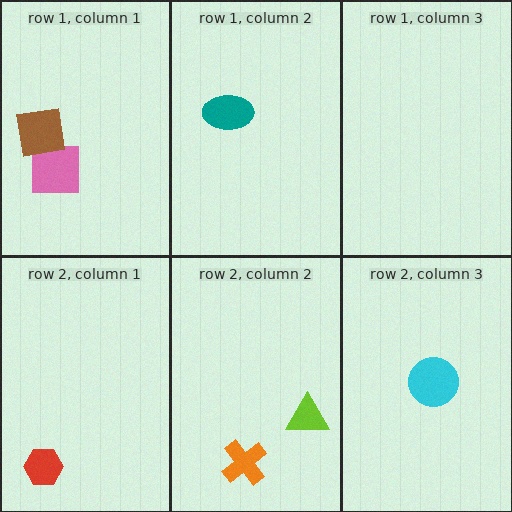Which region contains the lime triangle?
The row 2, column 2 region.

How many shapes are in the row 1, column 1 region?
2.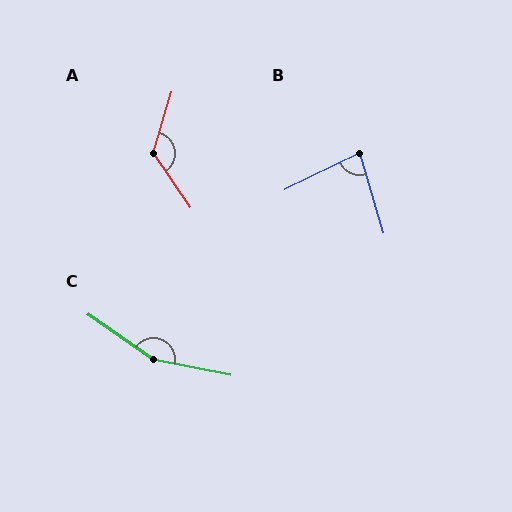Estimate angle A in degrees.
Approximately 129 degrees.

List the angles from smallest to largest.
B (80°), A (129°), C (157°).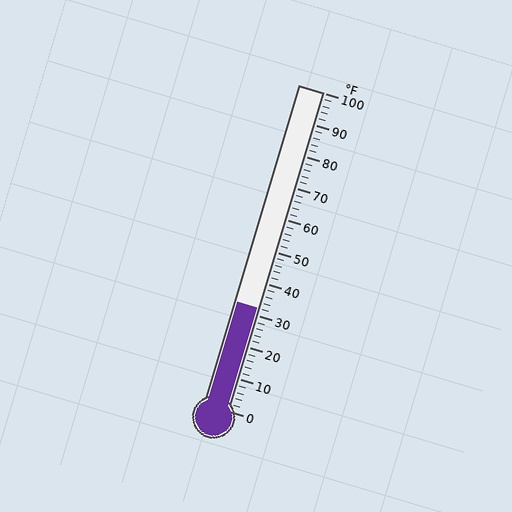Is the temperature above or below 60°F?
The temperature is below 60°F.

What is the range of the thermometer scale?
The thermometer scale ranges from 0°F to 100°F.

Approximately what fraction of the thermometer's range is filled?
The thermometer is filled to approximately 30% of its range.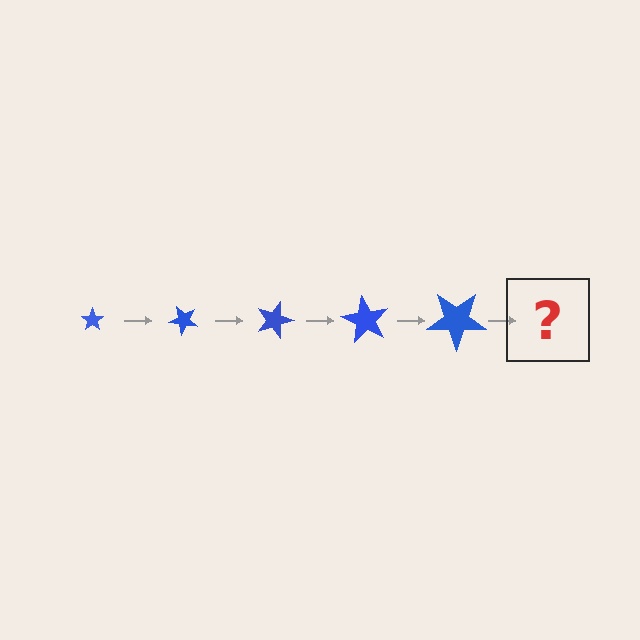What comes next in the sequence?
The next element should be a star, larger than the previous one and rotated 225 degrees from the start.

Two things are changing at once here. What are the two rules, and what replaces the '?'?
The two rules are that the star grows larger each step and it rotates 45 degrees each step. The '?' should be a star, larger than the previous one and rotated 225 degrees from the start.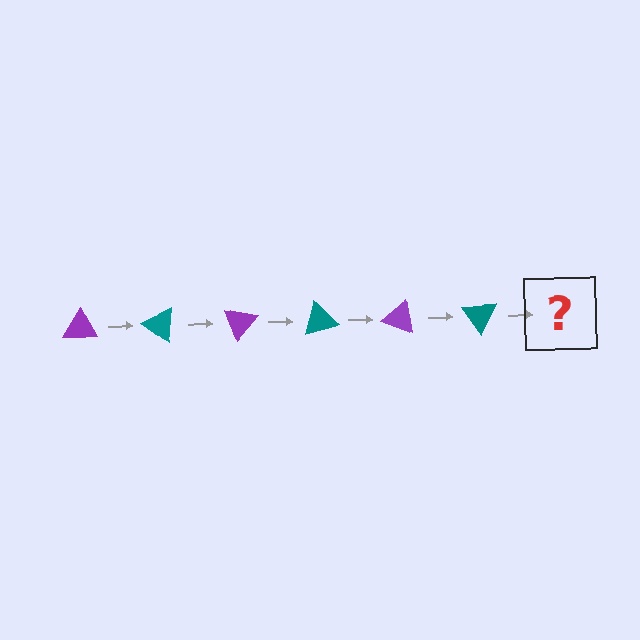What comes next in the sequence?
The next element should be a purple triangle, rotated 210 degrees from the start.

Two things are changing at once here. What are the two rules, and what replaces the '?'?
The two rules are that it rotates 35 degrees each step and the color cycles through purple and teal. The '?' should be a purple triangle, rotated 210 degrees from the start.